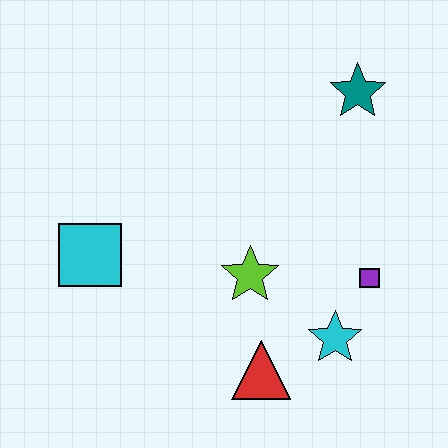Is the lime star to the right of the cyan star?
No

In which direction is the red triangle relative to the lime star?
The red triangle is below the lime star.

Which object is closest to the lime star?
The red triangle is closest to the lime star.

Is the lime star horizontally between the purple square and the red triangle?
No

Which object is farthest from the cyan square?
The teal star is farthest from the cyan square.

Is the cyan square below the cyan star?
No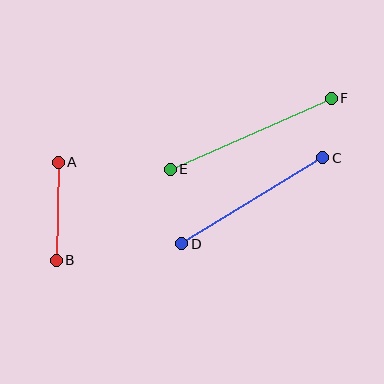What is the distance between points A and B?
The distance is approximately 98 pixels.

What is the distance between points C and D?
The distance is approximately 165 pixels.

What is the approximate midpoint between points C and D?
The midpoint is at approximately (252, 201) pixels.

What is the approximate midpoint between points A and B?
The midpoint is at approximately (57, 211) pixels.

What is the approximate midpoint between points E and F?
The midpoint is at approximately (251, 134) pixels.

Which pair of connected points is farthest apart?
Points E and F are farthest apart.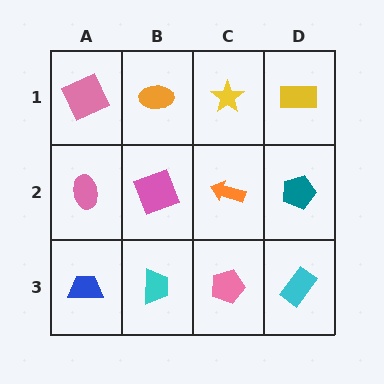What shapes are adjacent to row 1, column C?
An orange arrow (row 2, column C), an orange ellipse (row 1, column B), a yellow rectangle (row 1, column D).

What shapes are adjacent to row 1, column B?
A pink square (row 2, column B), a pink square (row 1, column A), a yellow star (row 1, column C).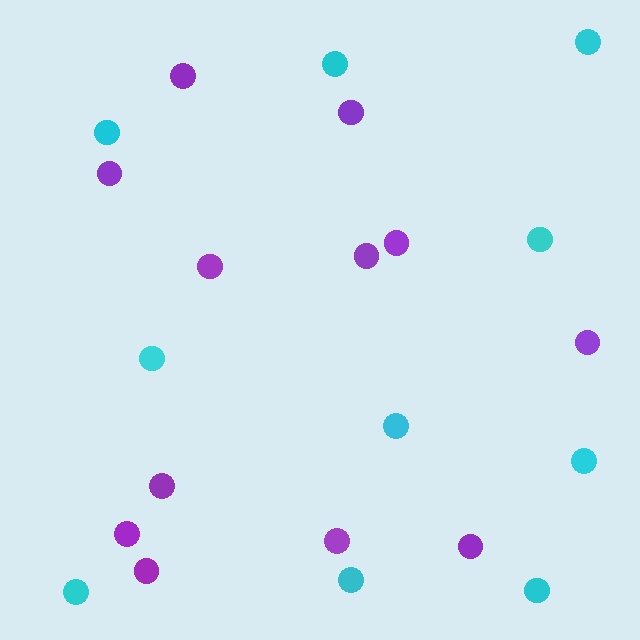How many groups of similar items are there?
There are 2 groups: one group of cyan circles (10) and one group of purple circles (12).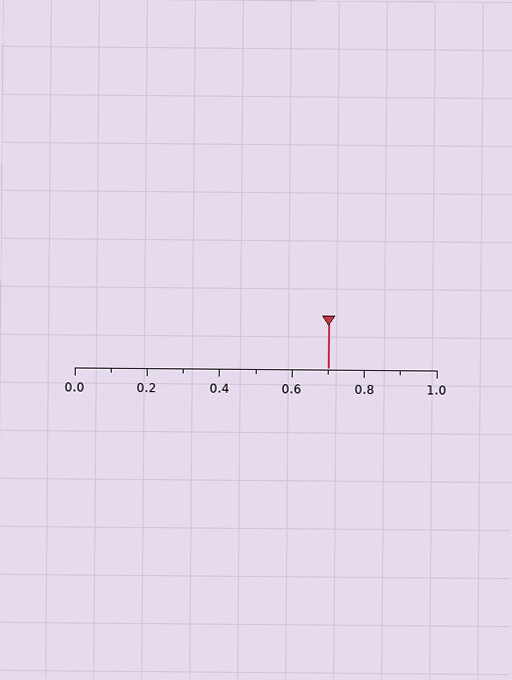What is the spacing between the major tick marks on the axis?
The major ticks are spaced 0.2 apart.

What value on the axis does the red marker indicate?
The marker indicates approximately 0.7.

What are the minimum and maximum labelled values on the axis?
The axis runs from 0.0 to 1.0.